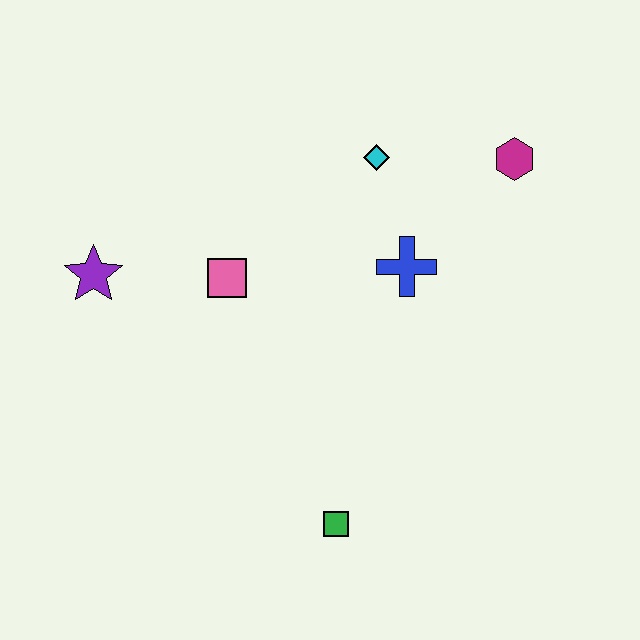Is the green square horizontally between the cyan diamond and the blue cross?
No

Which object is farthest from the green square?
The magenta hexagon is farthest from the green square.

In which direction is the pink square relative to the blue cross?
The pink square is to the left of the blue cross.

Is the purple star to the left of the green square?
Yes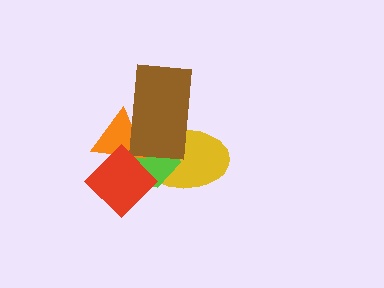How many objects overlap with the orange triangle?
4 objects overlap with the orange triangle.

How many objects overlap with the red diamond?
3 objects overlap with the red diamond.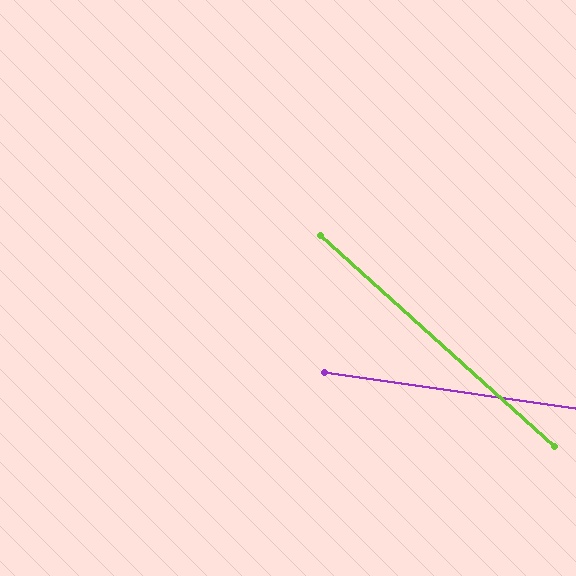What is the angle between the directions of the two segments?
Approximately 34 degrees.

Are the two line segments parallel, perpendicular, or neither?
Neither parallel nor perpendicular — they differ by about 34°.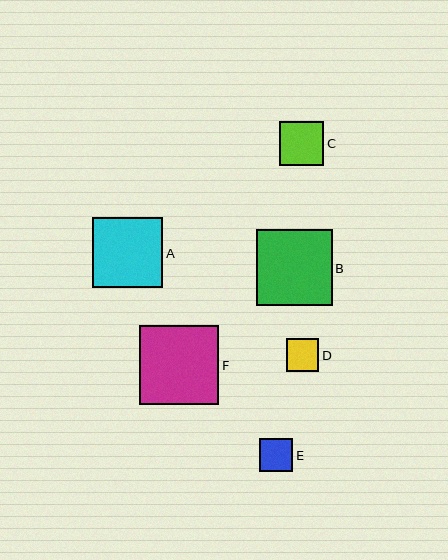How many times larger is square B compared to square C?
Square B is approximately 1.7 times the size of square C.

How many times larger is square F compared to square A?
Square F is approximately 1.1 times the size of square A.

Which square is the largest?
Square F is the largest with a size of approximately 80 pixels.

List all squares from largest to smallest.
From largest to smallest: F, B, A, C, E, D.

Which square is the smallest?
Square D is the smallest with a size of approximately 33 pixels.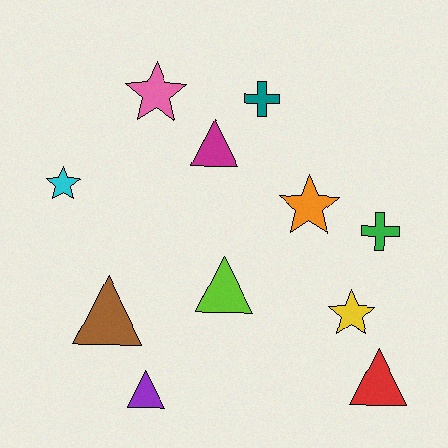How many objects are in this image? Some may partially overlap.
There are 11 objects.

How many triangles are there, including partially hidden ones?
There are 5 triangles.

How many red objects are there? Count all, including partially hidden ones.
There is 1 red object.